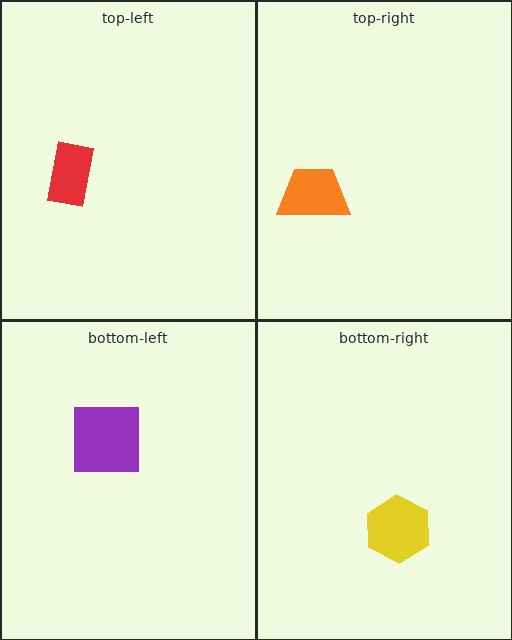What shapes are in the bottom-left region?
The purple square.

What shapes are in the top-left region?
The red rectangle.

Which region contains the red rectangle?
The top-left region.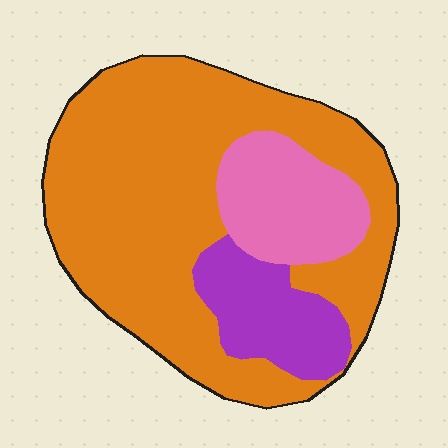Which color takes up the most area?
Orange, at roughly 70%.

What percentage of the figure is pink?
Pink covers 17% of the figure.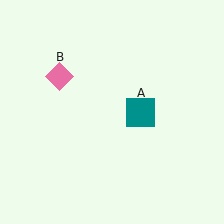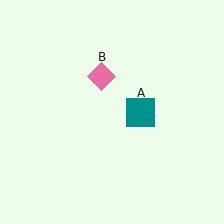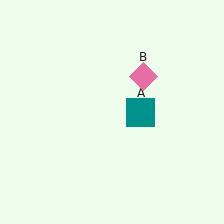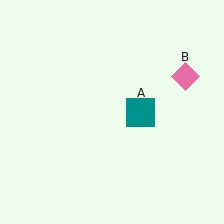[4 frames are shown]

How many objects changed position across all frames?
1 object changed position: pink diamond (object B).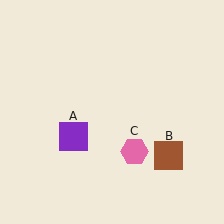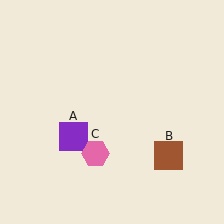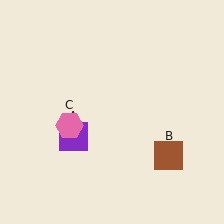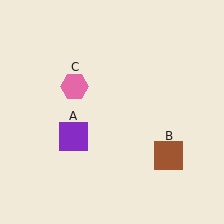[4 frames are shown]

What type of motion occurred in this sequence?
The pink hexagon (object C) rotated clockwise around the center of the scene.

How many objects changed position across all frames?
1 object changed position: pink hexagon (object C).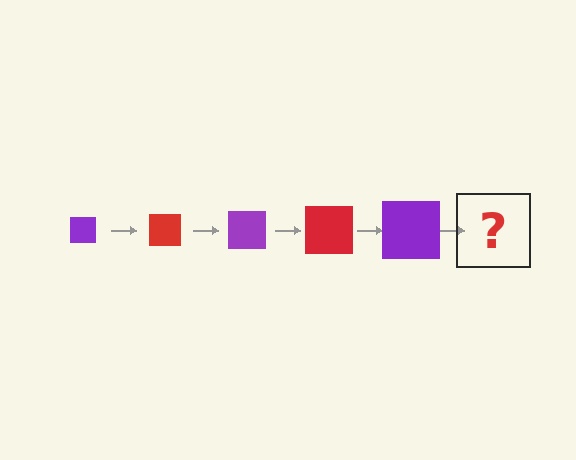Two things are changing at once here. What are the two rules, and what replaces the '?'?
The two rules are that the square grows larger each step and the color cycles through purple and red. The '?' should be a red square, larger than the previous one.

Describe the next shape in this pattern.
It should be a red square, larger than the previous one.